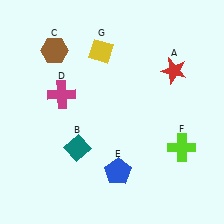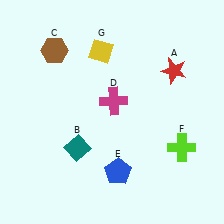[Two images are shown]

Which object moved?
The magenta cross (D) moved right.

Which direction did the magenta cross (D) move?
The magenta cross (D) moved right.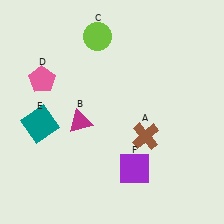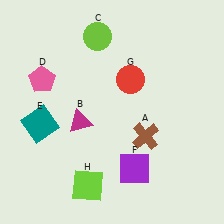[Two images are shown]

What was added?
A red circle (G), a lime square (H) were added in Image 2.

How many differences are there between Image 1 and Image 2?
There are 2 differences between the two images.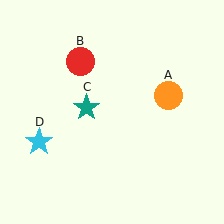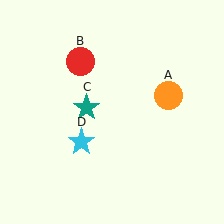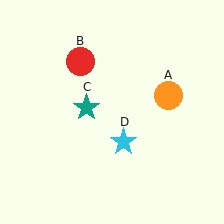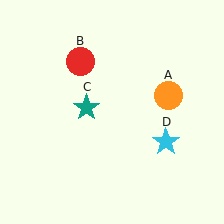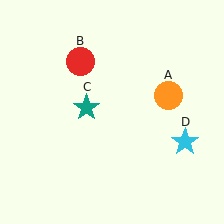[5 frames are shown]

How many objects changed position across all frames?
1 object changed position: cyan star (object D).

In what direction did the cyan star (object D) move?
The cyan star (object D) moved right.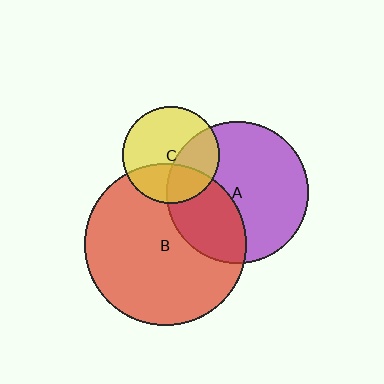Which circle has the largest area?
Circle B (red).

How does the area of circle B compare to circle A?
Approximately 1.3 times.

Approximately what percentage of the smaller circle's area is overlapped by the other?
Approximately 35%.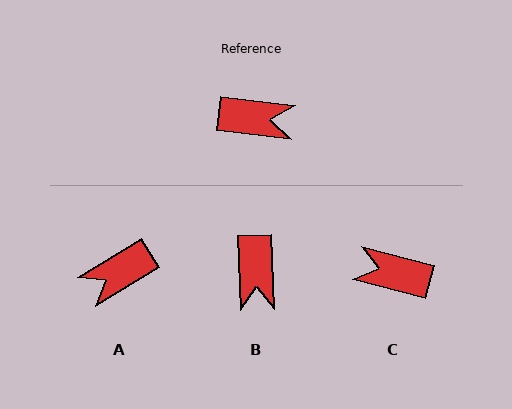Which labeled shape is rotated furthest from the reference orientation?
C, about 172 degrees away.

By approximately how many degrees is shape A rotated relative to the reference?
Approximately 142 degrees clockwise.